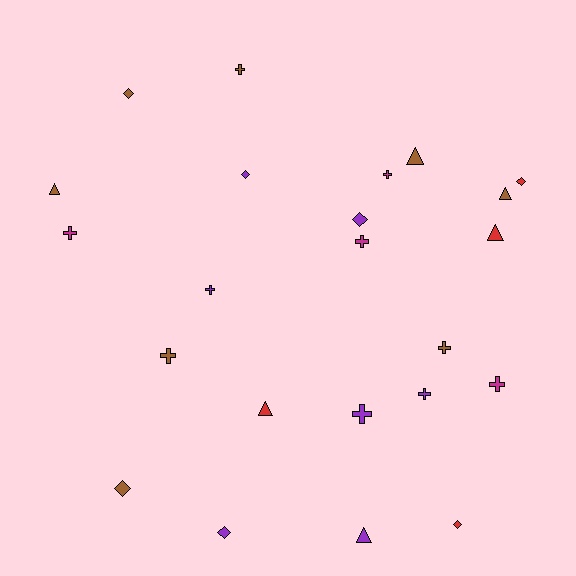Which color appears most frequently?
Brown, with 8 objects.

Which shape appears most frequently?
Cross, with 10 objects.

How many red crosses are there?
There are no red crosses.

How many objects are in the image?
There are 23 objects.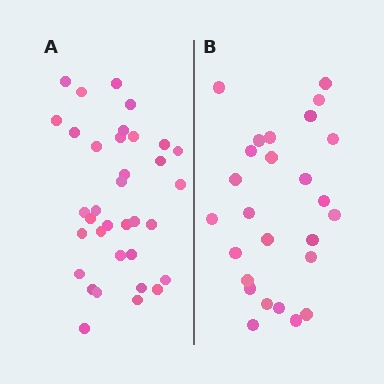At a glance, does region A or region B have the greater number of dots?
Region A (the left region) has more dots.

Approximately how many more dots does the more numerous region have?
Region A has roughly 8 or so more dots than region B.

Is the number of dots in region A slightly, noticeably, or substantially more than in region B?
Region A has noticeably more, but not dramatically so. The ratio is roughly 1.3 to 1.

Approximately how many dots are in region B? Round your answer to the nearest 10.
About 30 dots. (The exact count is 26, which rounds to 30.)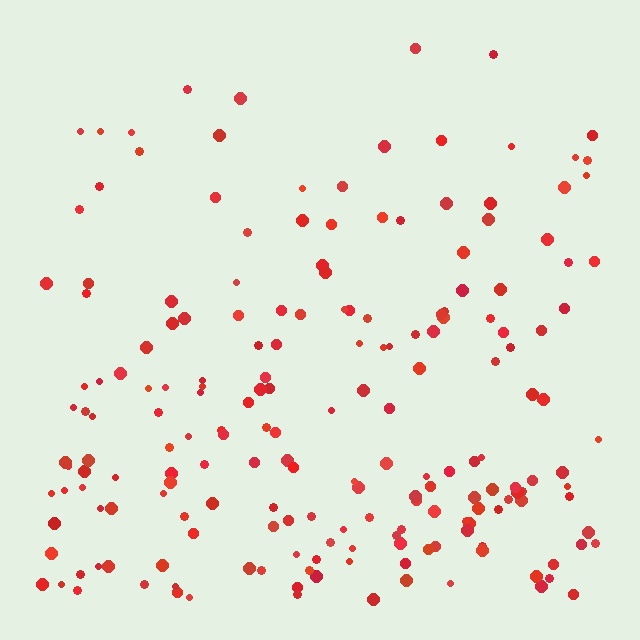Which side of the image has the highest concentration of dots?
The bottom.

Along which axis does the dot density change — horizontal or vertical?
Vertical.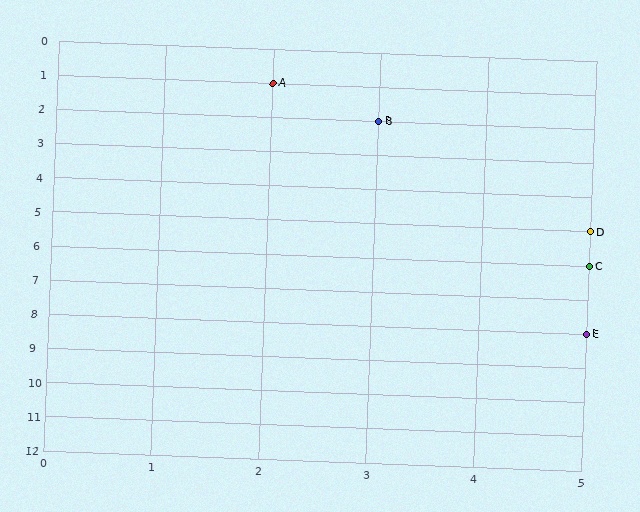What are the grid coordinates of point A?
Point A is at grid coordinates (2, 1).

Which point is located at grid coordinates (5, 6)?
Point C is at (5, 6).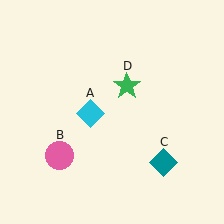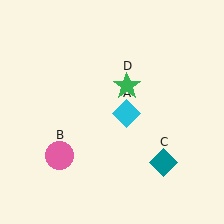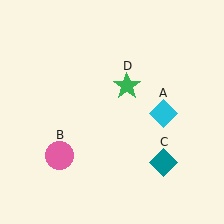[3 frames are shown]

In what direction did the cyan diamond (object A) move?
The cyan diamond (object A) moved right.